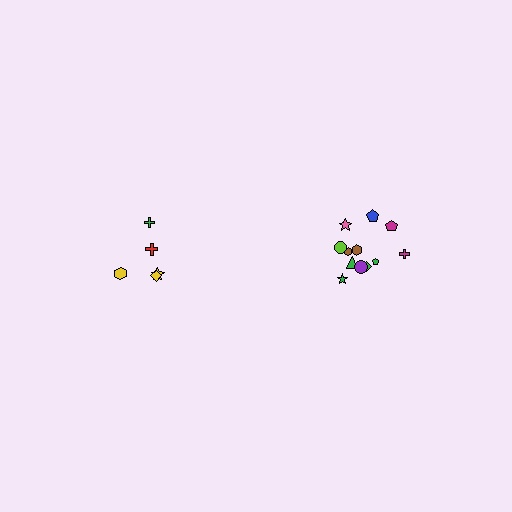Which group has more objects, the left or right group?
The right group.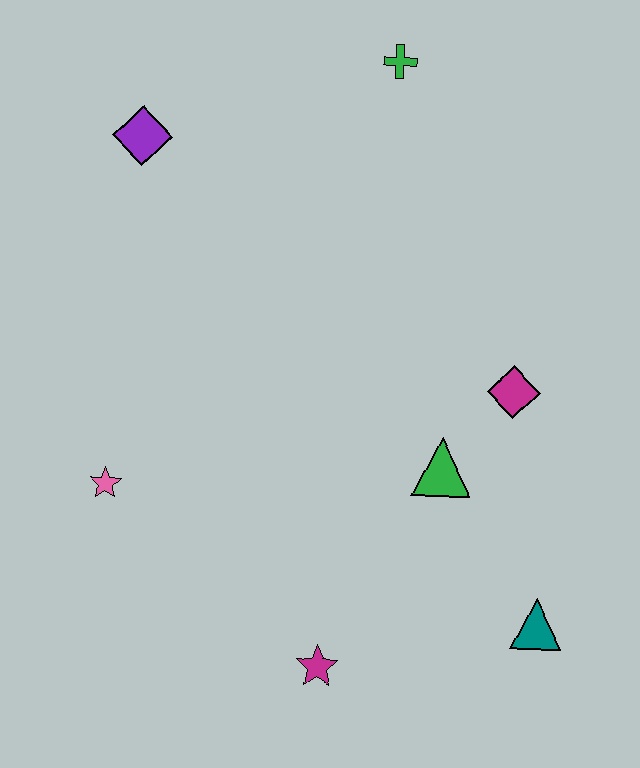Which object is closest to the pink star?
The magenta star is closest to the pink star.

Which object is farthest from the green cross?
The magenta star is farthest from the green cross.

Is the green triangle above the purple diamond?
No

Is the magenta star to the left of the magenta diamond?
Yes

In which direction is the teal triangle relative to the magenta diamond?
The teal triangle is below the magenta diamond.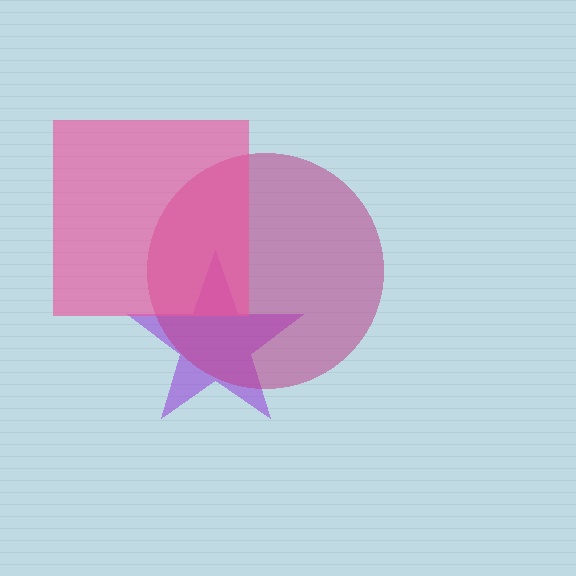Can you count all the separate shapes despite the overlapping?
Yes, there are 3 separate shapes.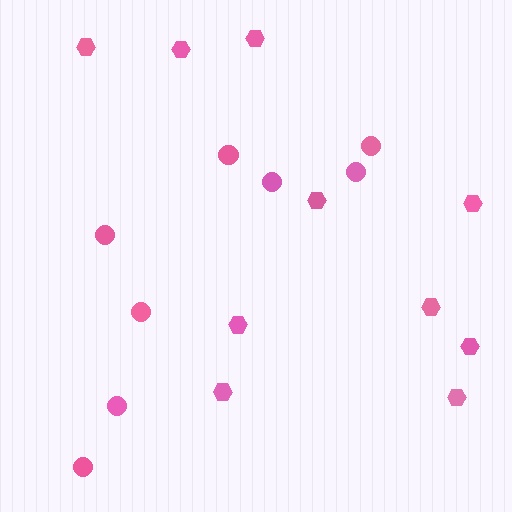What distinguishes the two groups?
There are 2 groups: one group of circles (8) and one group of hexagons (10).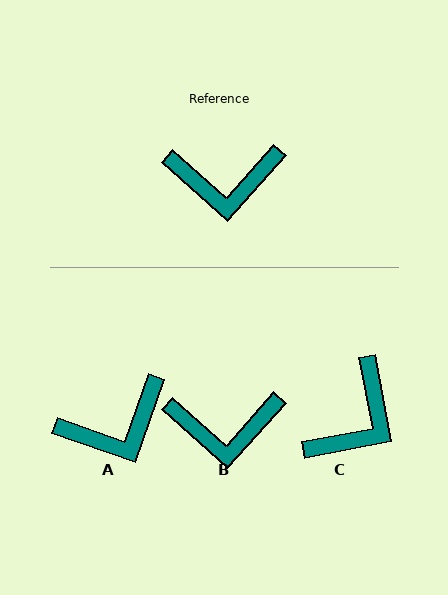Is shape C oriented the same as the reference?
No, it is off by about 53 degrees.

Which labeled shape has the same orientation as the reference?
B.